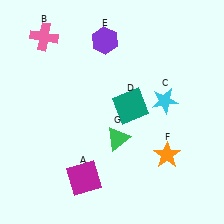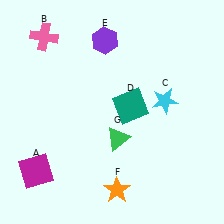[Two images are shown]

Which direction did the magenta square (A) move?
The magenta square (A) moved left.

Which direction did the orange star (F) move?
The orange star (F) moved left.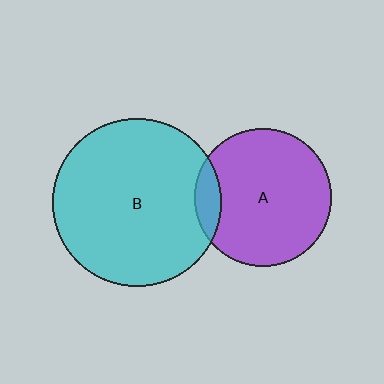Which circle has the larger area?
Circle B (cyan).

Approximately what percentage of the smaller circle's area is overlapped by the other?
Approximately 10%.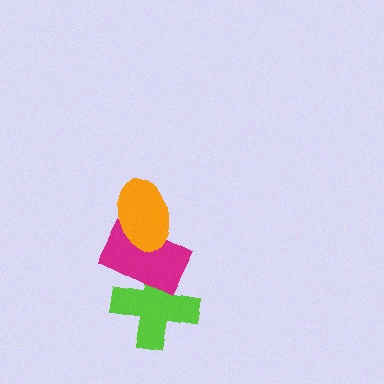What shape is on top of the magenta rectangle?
The orange ellipse is on top of the magenta rectangle.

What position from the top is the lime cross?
The lime cross is 3rd from the top.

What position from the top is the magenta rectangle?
The magenta rectangle is 2nd from the top.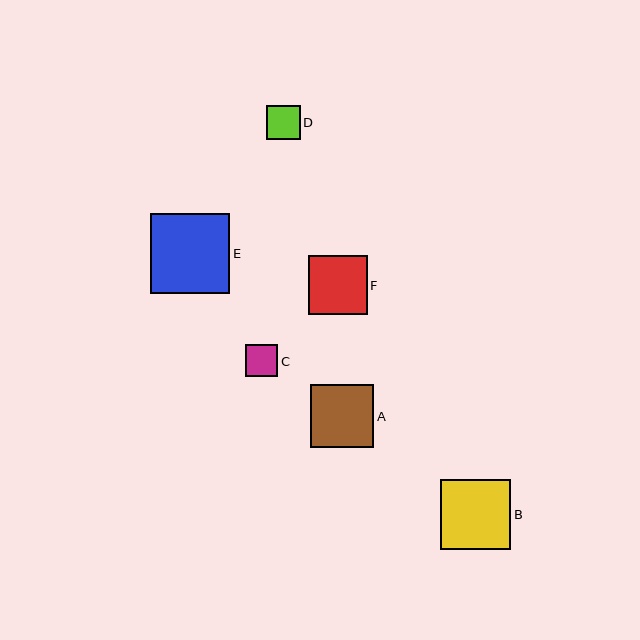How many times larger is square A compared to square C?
Square A is approximately 2.0 times the size of square C.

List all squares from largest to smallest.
From largest to smallest: E, B, A, F, D, C.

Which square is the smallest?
Square C is the smallest with a size of approximately 32 pixels.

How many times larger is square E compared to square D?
Square E is approximately 2.3 times the size of square D.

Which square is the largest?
Square E is the largest with a size of approximately 80 pixels.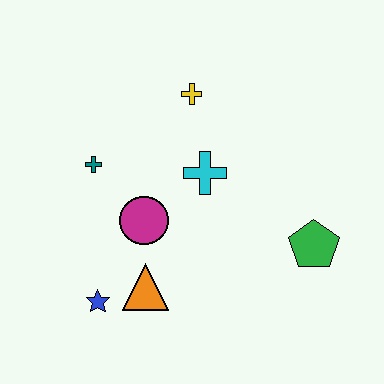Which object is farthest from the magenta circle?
The green pentagon is farthest from the magenta circle.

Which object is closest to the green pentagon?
The cyan cross is closest to the green pentagon.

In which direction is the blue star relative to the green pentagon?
The blue star is to the left of the green pentagon.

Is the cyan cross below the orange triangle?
No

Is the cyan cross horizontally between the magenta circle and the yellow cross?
No